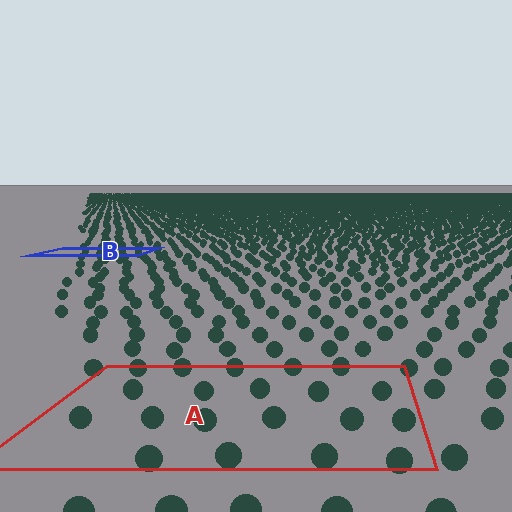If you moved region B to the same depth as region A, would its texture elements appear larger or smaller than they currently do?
They would appear larger. At a closer depth, the same texture elements are projected at a bigger on-screen size.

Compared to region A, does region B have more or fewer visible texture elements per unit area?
Region B has more texture elements per unit area — they are packed more densely because it is farther away.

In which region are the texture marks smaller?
The texture marks are smaller in region B, because it is farther away.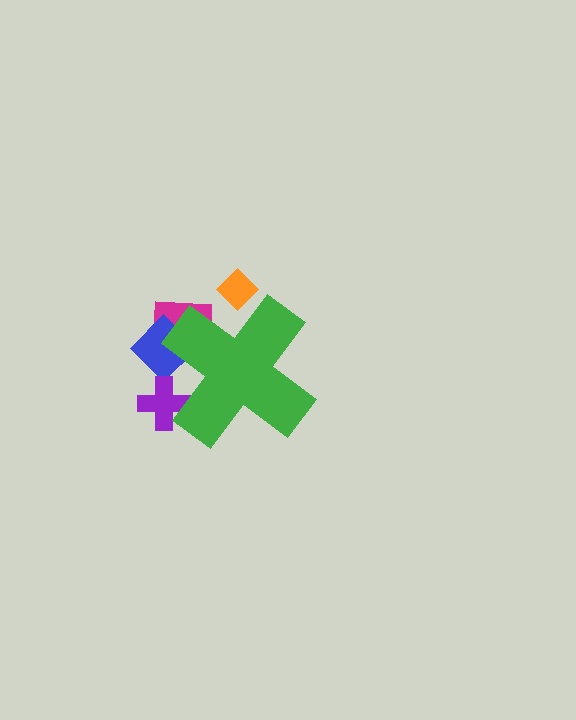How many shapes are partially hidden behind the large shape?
4 shapes are partially hidden.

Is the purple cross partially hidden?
Yes, the purple cross is partially hidden behind the green cross.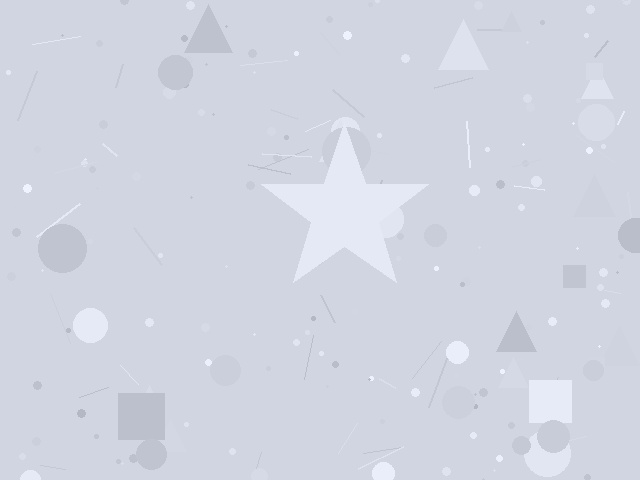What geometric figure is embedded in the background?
A star is embedded in the background.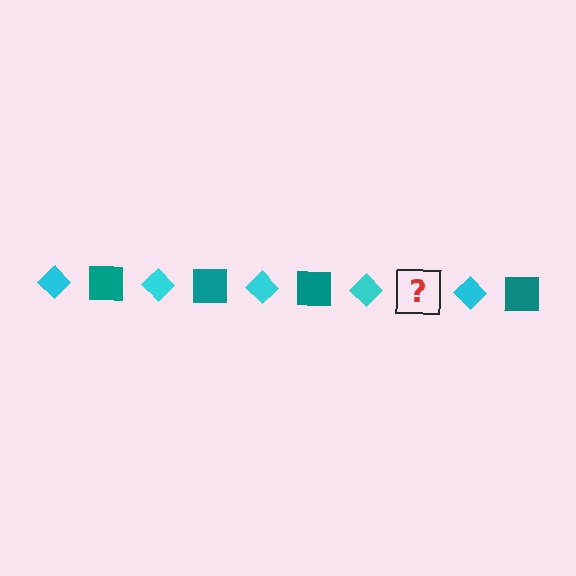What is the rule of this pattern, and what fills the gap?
The rule is that the pattern alternates between cyan diamond and teal square. The gap should be filled with a teal square.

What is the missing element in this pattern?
The missing element is a teal square.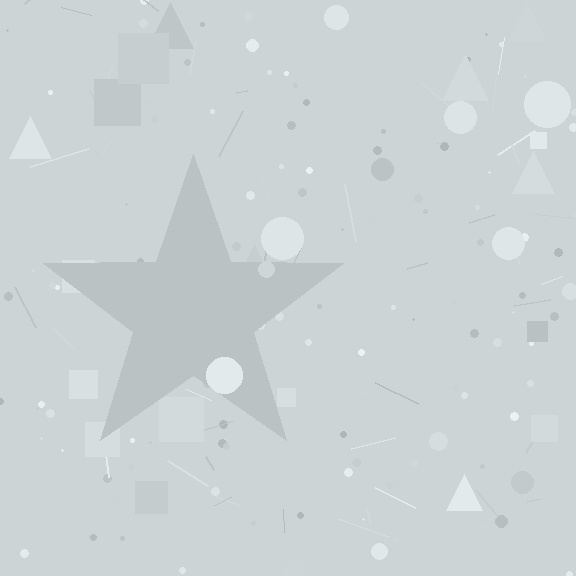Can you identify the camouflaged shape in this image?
The camouflaged shape is a star.